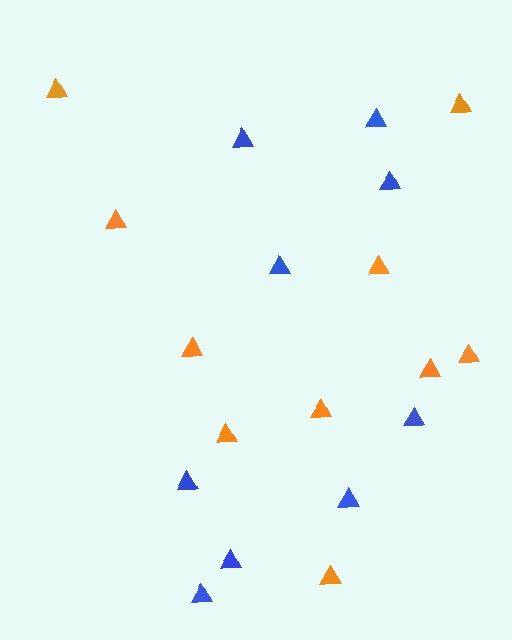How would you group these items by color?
There are 2 groups: one group of blue triangles (9) and one group of orange triangles (10).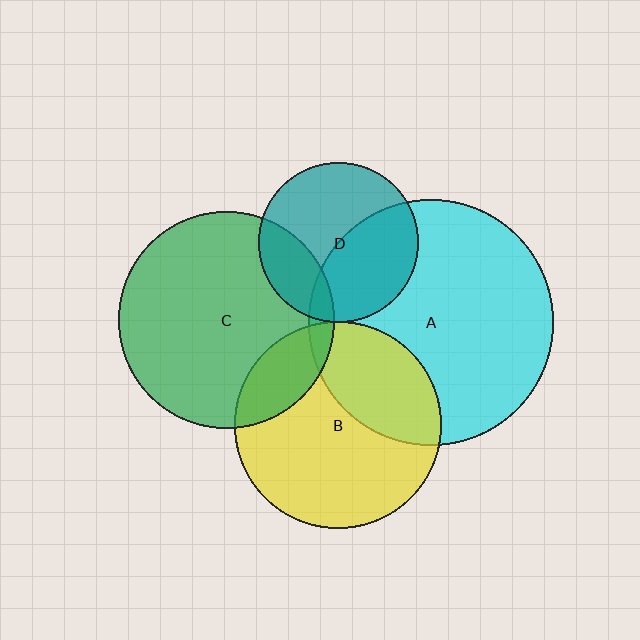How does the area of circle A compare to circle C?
Approximately 1.3 times.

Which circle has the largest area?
Circle A (cyan).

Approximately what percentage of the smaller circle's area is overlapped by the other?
Approximately 45%.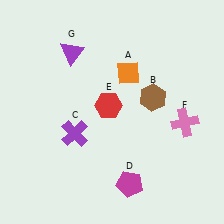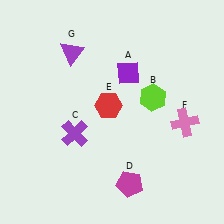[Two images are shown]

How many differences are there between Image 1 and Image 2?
There are 2 differences between the two images.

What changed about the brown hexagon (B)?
In Image 1, B is brown. In Image 2, it changed to lime.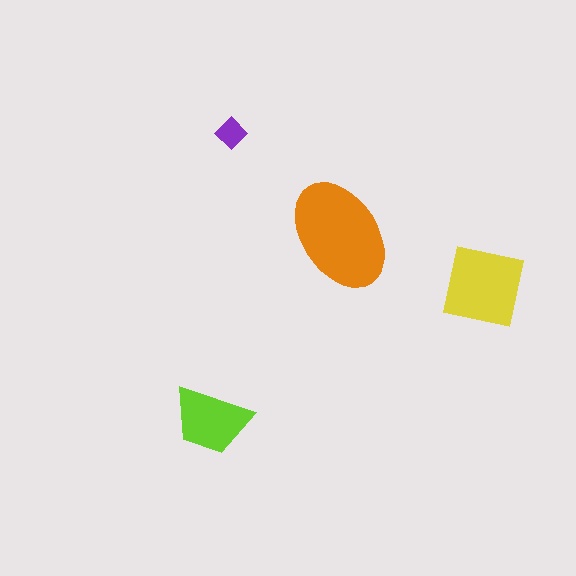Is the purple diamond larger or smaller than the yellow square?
Smaller.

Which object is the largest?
The orange ellipse.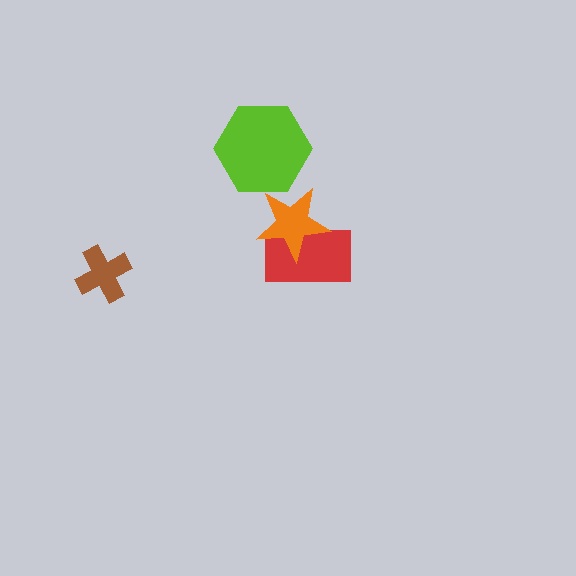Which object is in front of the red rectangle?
The orange star is in front of the red rectangle.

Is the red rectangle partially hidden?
Yes, it is partially covered by another shape.